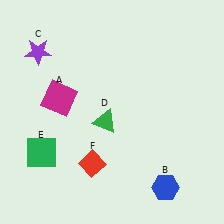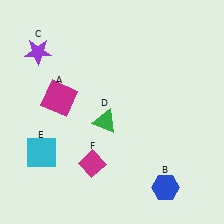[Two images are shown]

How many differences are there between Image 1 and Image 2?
There are 2 differences between the two images.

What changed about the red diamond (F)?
In Image 1, F is red. In Image 2, it changed to magenta.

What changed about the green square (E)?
In Image 1, E is green. In Image 2, it changed to cyan.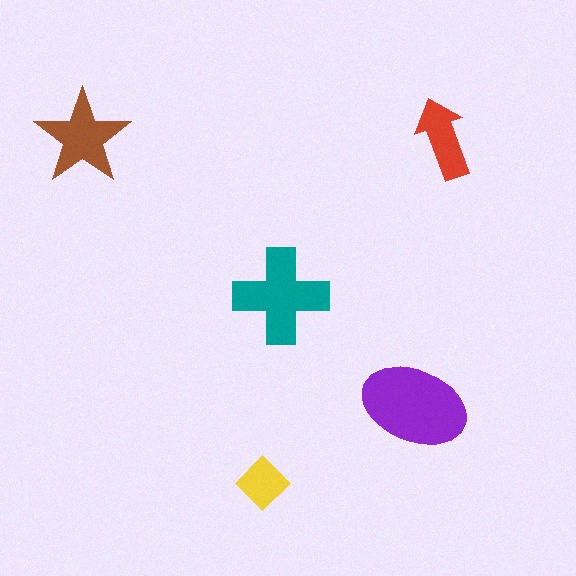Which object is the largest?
The purple ellipse.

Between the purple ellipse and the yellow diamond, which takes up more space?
The purple ellipse.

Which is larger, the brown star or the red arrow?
The brown star.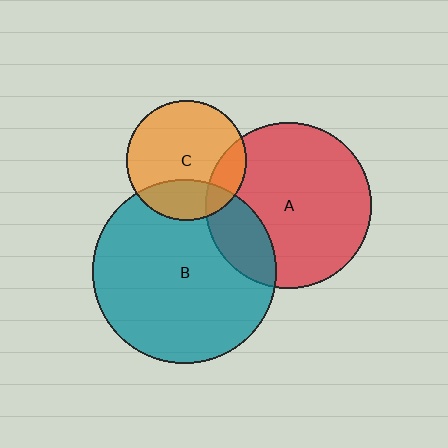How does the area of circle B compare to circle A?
Approximately 1.2 times.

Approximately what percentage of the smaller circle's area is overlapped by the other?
Approximately 20%.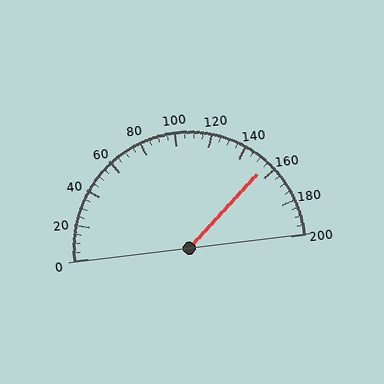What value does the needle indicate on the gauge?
The needle indicates approximately 155.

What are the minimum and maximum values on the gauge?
The gauge ranges from 0 to 200.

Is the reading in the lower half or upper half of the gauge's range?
The reading is in the upper half of the range (0 to 200).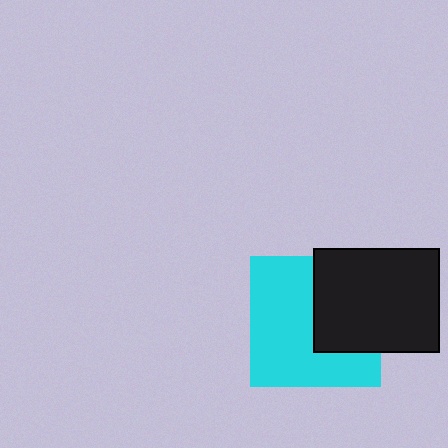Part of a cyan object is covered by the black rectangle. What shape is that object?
It is a square.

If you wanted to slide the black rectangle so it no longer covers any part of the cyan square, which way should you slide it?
Slide it right — that is the most direct way to separate the two shapes.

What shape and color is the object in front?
The object in front is a black rectangle.